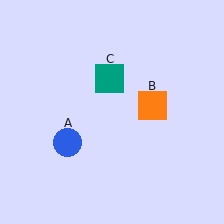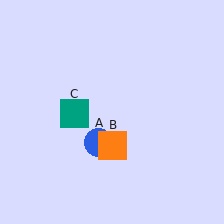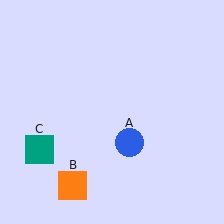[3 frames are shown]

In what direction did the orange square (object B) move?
The orange square (object B) moved down and to the left.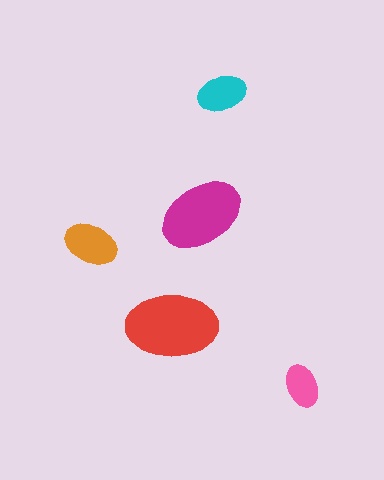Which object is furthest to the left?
The orange ellipse is leftmost.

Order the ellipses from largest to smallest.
the red one, the magenta one, the orange one, the cyan one, the pink one.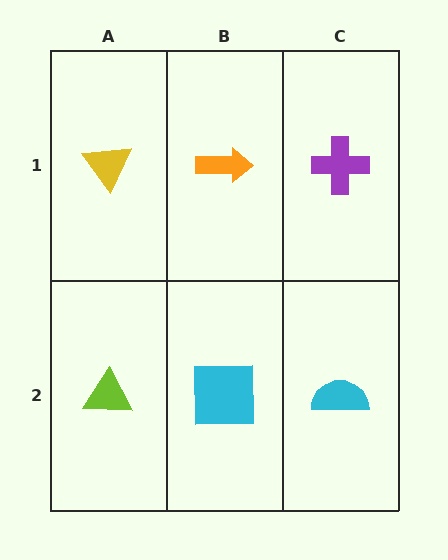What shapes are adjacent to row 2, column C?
A purple cross (row 1, column C), a cyan square (row 2, column B).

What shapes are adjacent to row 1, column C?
A cyan semicircle (row 2, column C), an orange arrow (row 1, column B).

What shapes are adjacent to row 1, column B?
A cyan square (row 2, column B), a yellow triangle (row 1, column A), a purple cross (row 1, column C).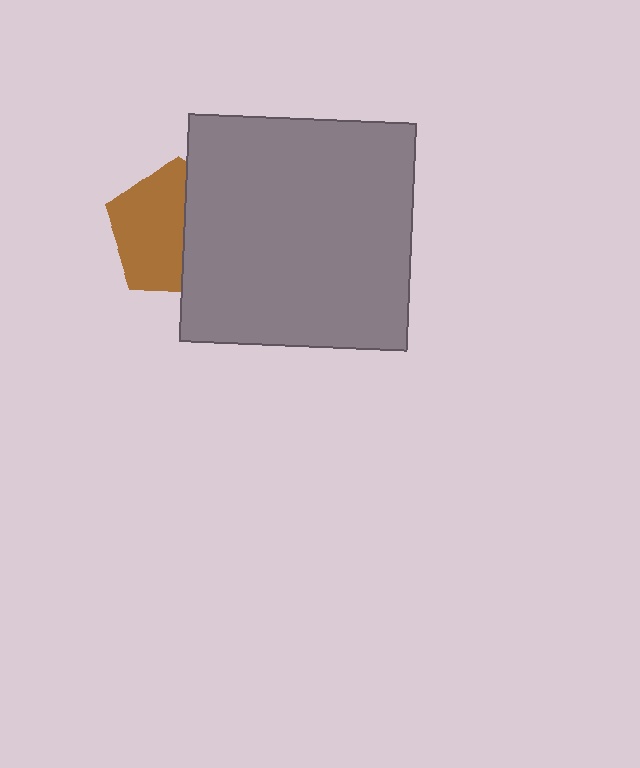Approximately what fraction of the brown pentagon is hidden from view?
Roughly 42% of the brown pentagon is hidden behind the gray square.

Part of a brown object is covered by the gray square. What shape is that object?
It is a pentagon.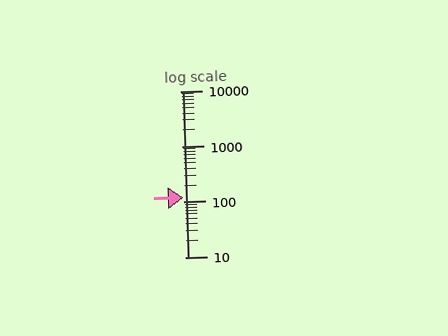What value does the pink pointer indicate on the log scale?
The pointer indicates approximately 120.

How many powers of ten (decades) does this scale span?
The scale spans 3 decades, from 10 to 10000.